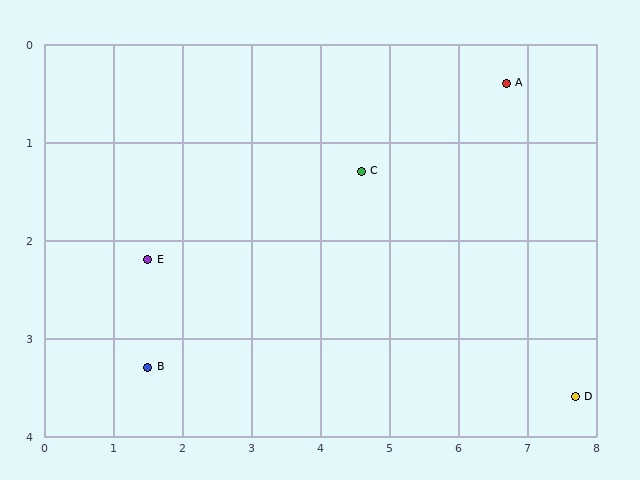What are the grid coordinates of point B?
Point B is at approximately (1.5, 3.3).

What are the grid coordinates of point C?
Point C is at approximately (4.6, 1.3).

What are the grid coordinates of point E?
Point E is at approximately (1.5, 2.2).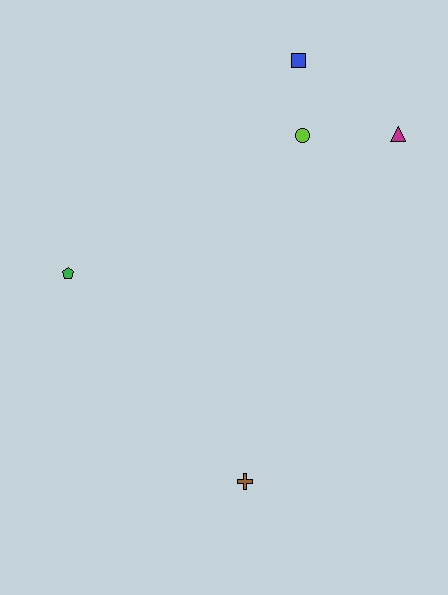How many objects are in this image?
There are 5 objects.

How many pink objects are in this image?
There are no pink objects.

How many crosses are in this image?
There is 1 cross.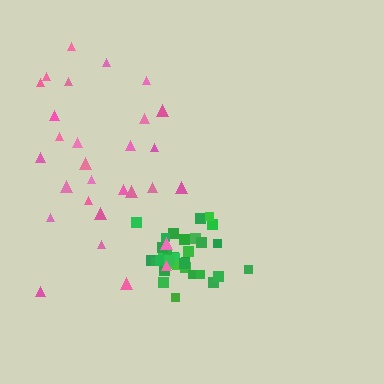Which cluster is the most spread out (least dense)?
Pink.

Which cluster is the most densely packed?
Green.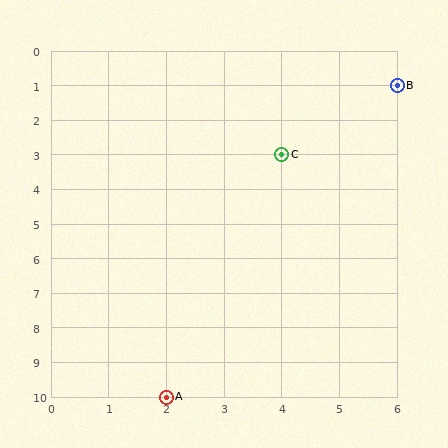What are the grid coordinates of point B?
Point B is at grid coordinates (6, 1).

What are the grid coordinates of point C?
Point C is at grid coordinates (4, 3).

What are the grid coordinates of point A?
Point A is at grid coordinates (2, 10).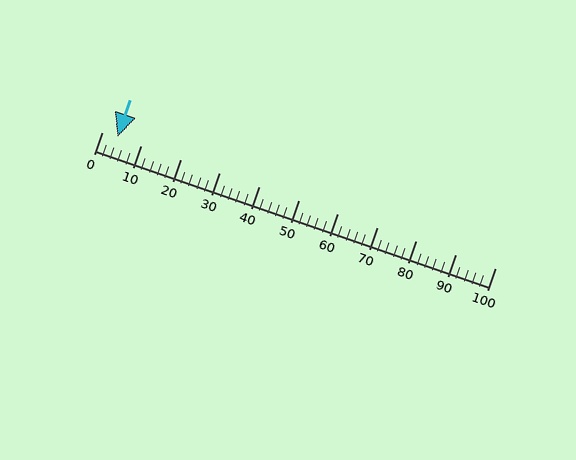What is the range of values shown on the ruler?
The ruler shows values from 0 to 100.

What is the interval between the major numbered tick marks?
The major tick marks are spaced 10 units apart.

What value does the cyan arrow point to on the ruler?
The cyan arrow points to approximately 4.